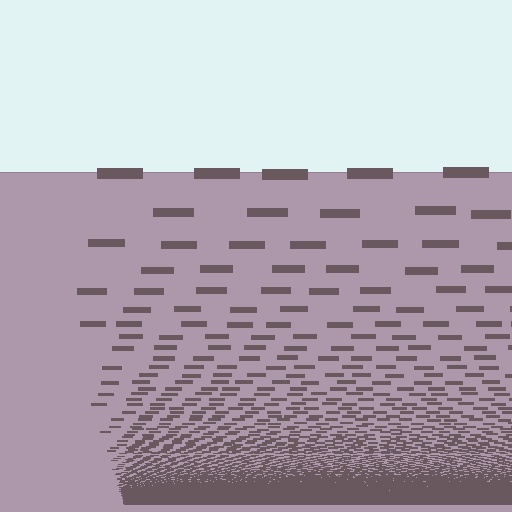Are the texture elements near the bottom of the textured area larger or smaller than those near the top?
Smaller. The gradient is inverted — elements near the bottom are smaller and denser.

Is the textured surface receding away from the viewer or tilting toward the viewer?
The surface appears to tilt toward the viewer. Texture elements get larger and sparser toward the top.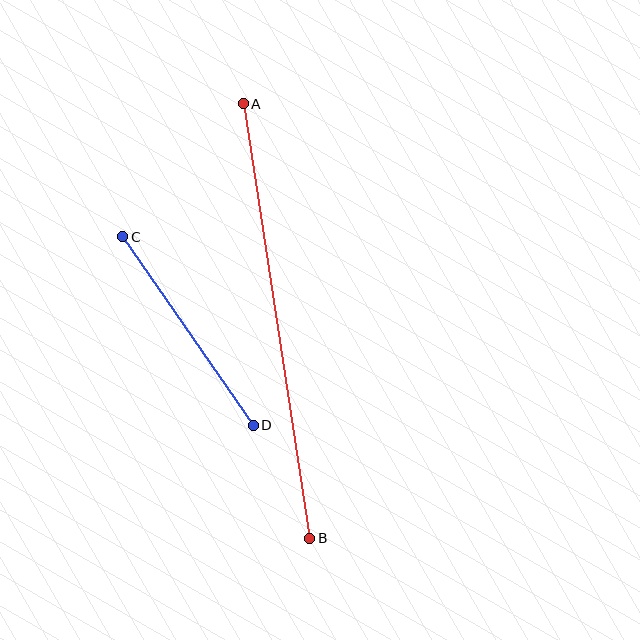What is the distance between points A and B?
The distance is approximately 439 pixels.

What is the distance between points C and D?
The distance is approximately 229 pixels.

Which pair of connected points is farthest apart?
Points A and B are farthest apart.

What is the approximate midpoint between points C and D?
The midpoint is at approximately (188, 331) pixels.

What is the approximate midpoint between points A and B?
The midpoint is at approximately (276, 321) pixels.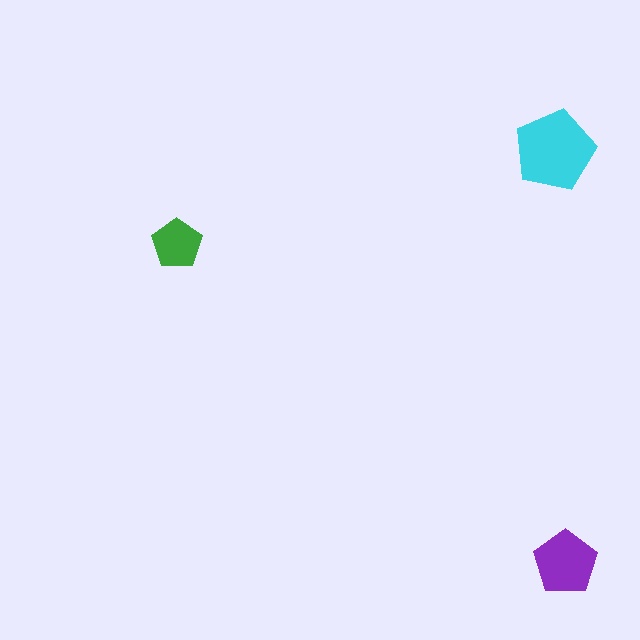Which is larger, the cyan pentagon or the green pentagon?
The cyan one.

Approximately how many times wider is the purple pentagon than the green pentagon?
About 1.5 times wider.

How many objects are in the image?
There are 3 objects in the image.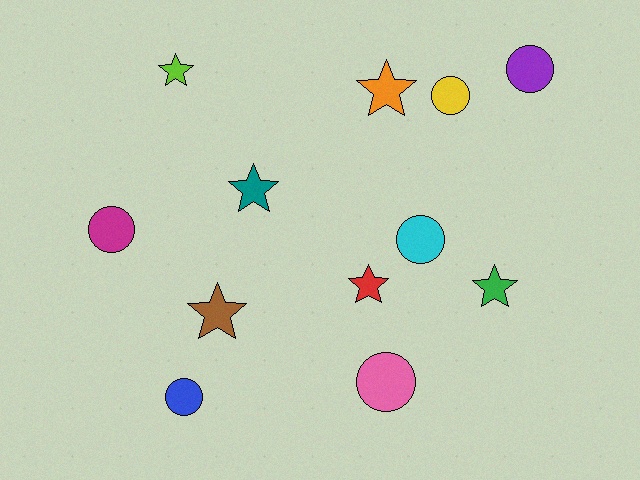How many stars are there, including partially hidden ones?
There are 6 stars.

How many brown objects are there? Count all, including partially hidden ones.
There is 1 brown object.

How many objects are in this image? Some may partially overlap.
There are 12 objects.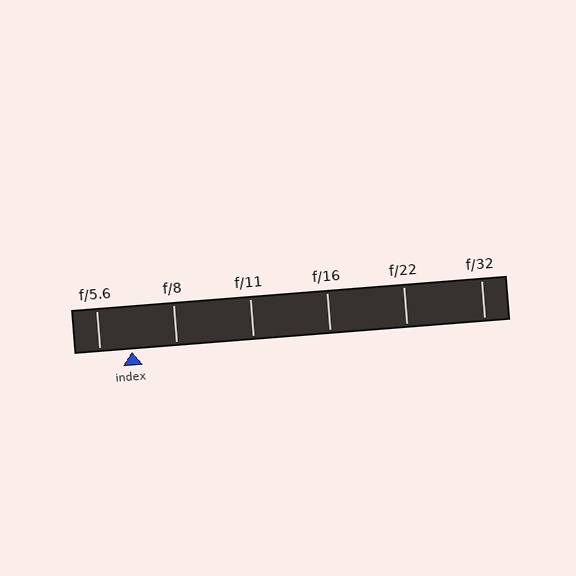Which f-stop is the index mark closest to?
The index mark is closest to f/5.6.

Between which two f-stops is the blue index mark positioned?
The index mark is between f/5.6 and f/8.